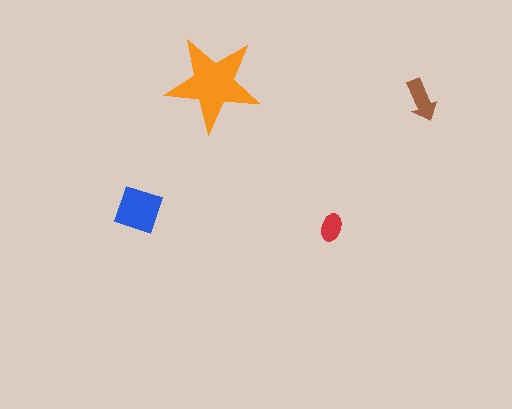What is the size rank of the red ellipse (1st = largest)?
4th.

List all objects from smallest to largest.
The red ellipse, the brown arrow, the blue diamond, the orange star.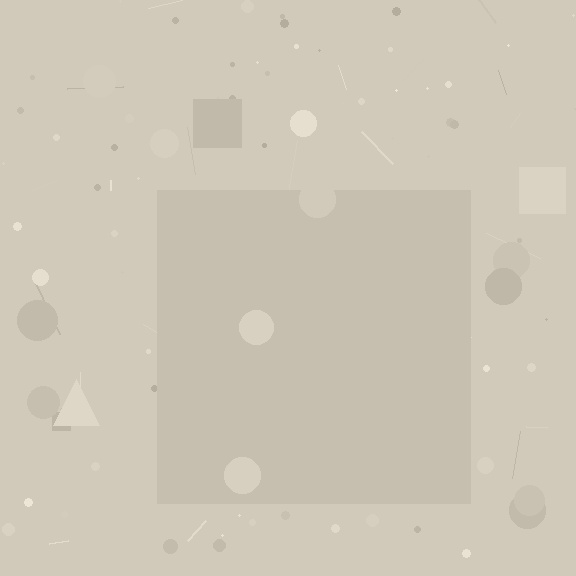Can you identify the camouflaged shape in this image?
The camouflaged shape is a square.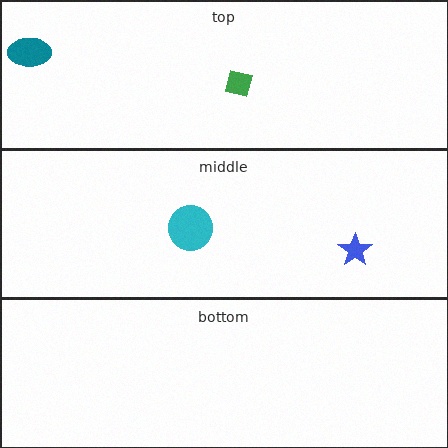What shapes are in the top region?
The green square, the teal ellipse.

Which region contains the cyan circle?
The middle region.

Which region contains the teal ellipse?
The top region.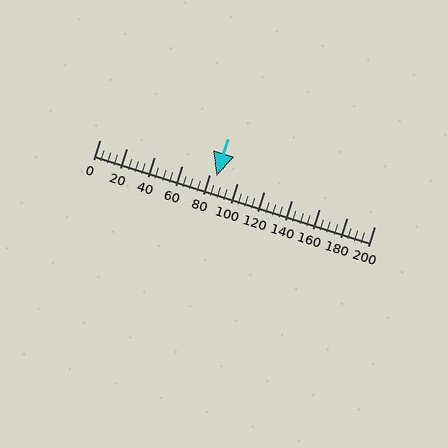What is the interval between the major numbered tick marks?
The major tick marks are spaced 20 units apart.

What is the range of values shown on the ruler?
The ruler shows values from 0 to 200.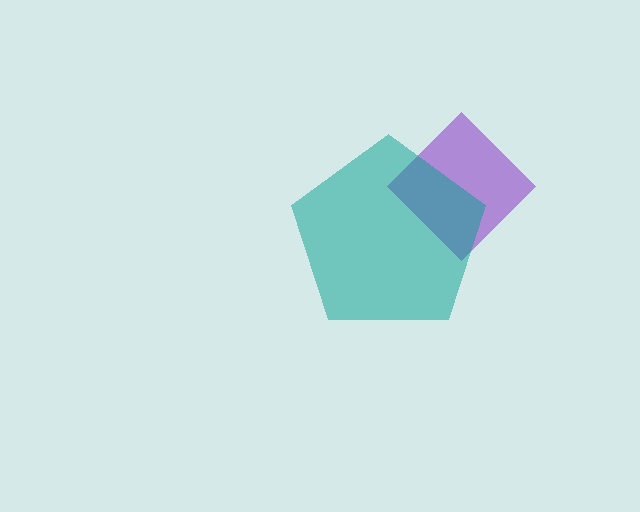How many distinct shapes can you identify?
There are 2 distinct shapes: a purple diamond, a teal pentagon.